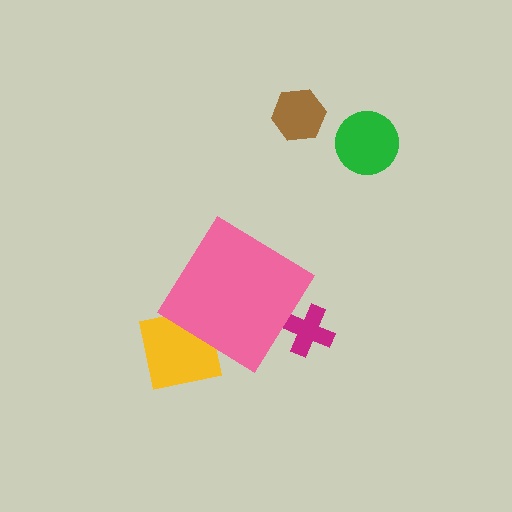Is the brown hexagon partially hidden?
No, the brown hexagon is fully visible.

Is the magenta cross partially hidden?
Yes, the magenta cross is partially hidden behind the pink diamond.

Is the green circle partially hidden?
No, the green circle is fully visible.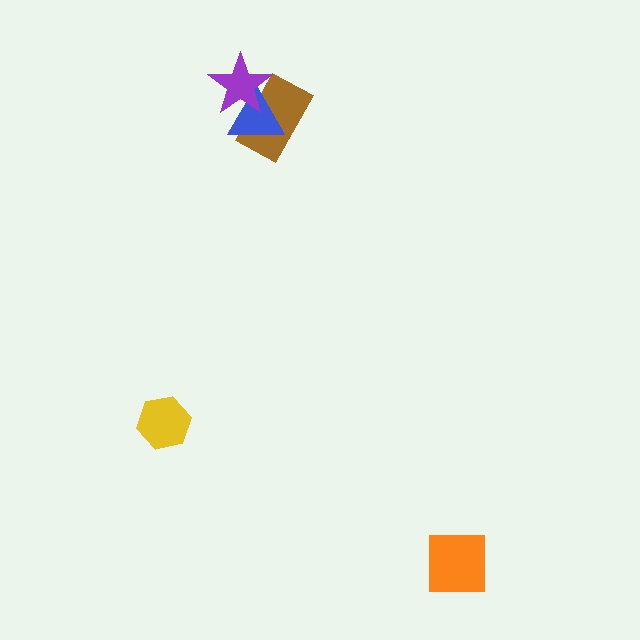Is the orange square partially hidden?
No, no other shape covers it.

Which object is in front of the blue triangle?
The purple star is in front of the blue triangle.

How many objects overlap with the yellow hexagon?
0 objects overlap with the yellow hexagon.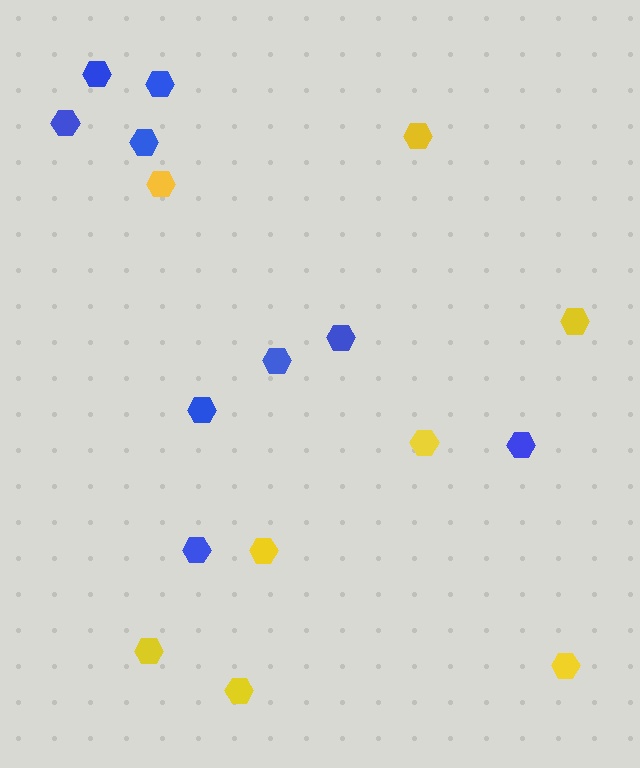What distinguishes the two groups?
There are 2 groups: one group of blue hexagons (9) and one group of yellow hexagons (8).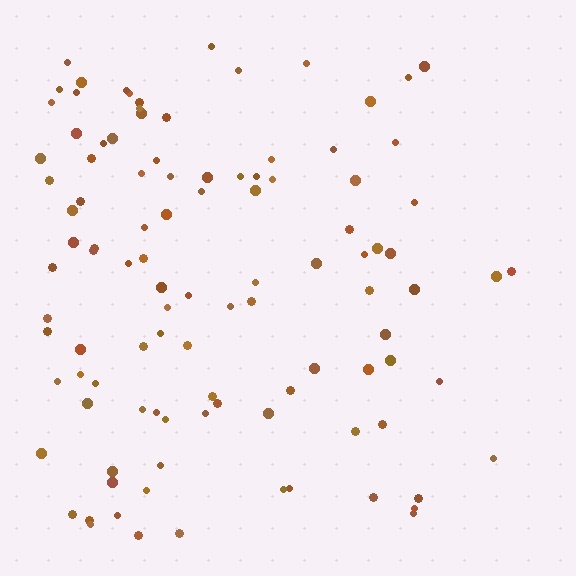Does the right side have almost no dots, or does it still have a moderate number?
Still a moderate number, just noticeably fewer than the left.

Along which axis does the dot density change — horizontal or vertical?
Horizontal.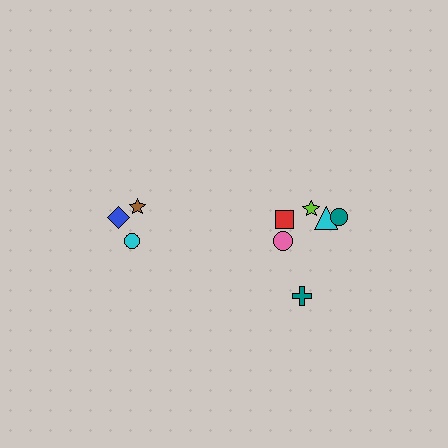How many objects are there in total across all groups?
There are 9 objects.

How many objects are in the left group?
There are 3 objects.